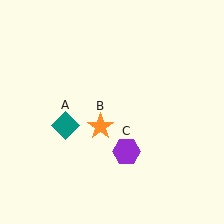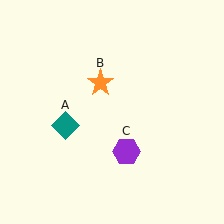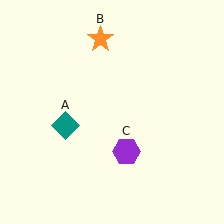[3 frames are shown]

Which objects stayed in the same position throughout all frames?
Teal diamond (object A) and purple hexagon (object C) remained stationary.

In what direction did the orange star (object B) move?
The orange star (object B) moved up.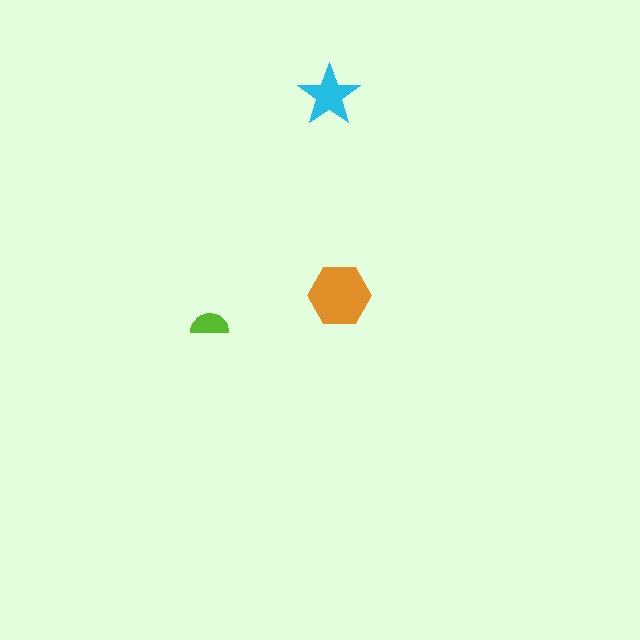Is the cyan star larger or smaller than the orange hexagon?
Smaller.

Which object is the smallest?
The lime semicircle.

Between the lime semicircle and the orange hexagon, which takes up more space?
The orange hexagon.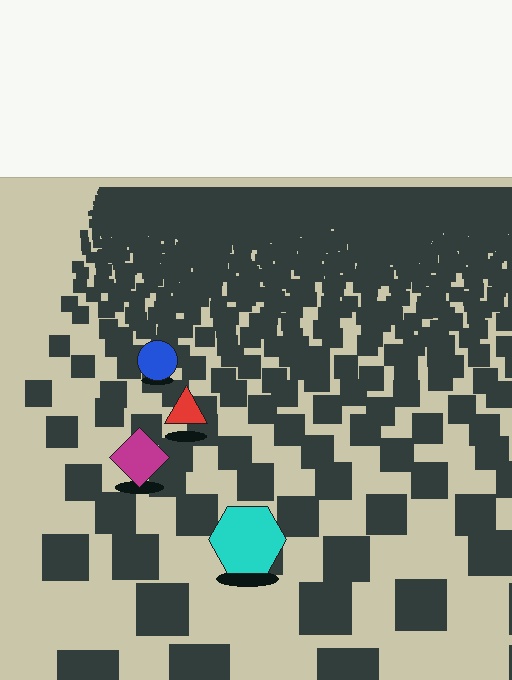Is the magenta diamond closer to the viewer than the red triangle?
Yes. The magenta diamond is closer — you can tell from the texture gradient: the ground texture is coarser near it.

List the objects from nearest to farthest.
From nearest to farthest: the cyan hexagon, the magenta diamond, the red triangle, the blue circle.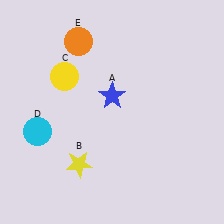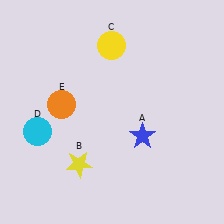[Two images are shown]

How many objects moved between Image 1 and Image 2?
3 objects moved between the two images.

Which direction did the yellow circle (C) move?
The yellow circle (C) moved right.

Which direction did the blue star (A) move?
The blue star (A) moved down.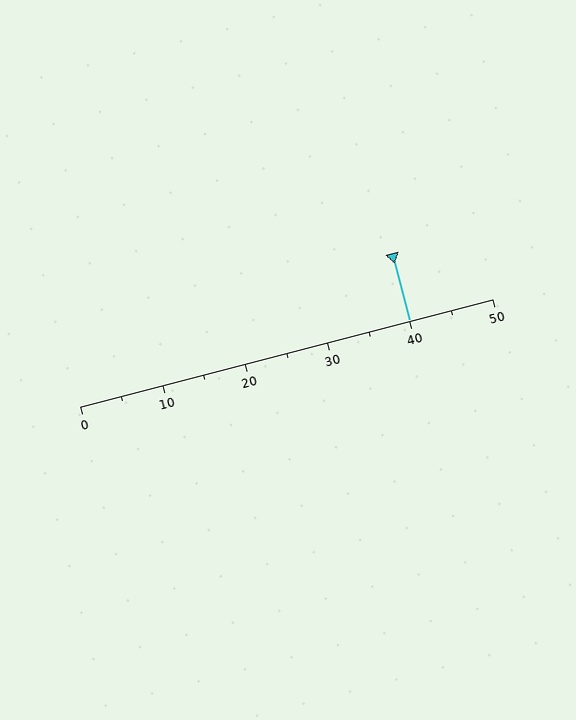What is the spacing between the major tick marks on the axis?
The major ticks are spaced 10 apart.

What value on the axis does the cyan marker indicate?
The marker indicates approximately 40.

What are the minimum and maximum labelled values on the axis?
The axis runs from 0 to 50.